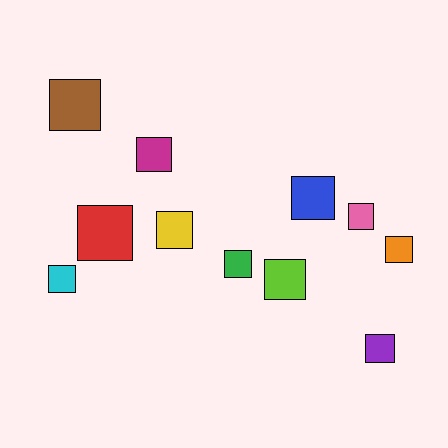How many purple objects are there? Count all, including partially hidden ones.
There is 1 purple object.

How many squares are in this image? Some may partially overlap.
There are 11 squares.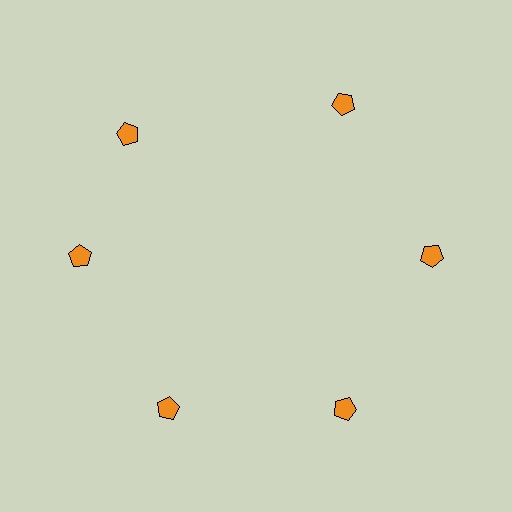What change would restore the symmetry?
The symmetry would be restored by rotating it back into even spacing with its neighbors so that all 6 pentagons sit at equal angles and equal distance from the center.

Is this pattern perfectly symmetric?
No. The 6 orange pentagons are arranged in a ring, but one element near the 11 o'clock position is rotated out of alignment along the ring, breaking the 6-fold rotational symmetry.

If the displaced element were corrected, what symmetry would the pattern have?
It would have 6-fold rotational symmetry — the pattern would map onto itself every 60 degrees.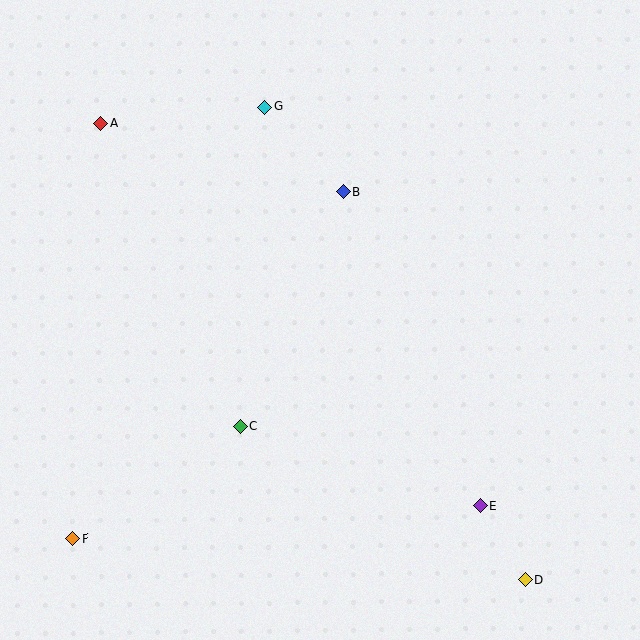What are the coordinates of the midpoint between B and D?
The midpoint between B and D is at (434, 386).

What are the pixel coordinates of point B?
Point B is at (343, 191).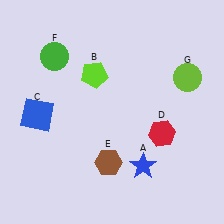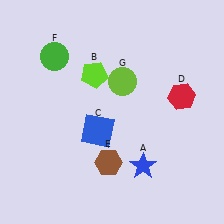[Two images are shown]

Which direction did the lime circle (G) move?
The lime circle (G) moved left.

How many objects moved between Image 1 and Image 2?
3 objects moved between the two images.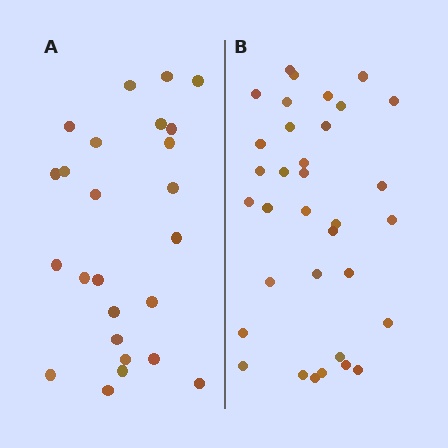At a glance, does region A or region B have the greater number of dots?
Region B (the right region) has more dots.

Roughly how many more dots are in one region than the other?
Region B has roughly 8 or so more dots than region A.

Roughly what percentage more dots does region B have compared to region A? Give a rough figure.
About 35% more.